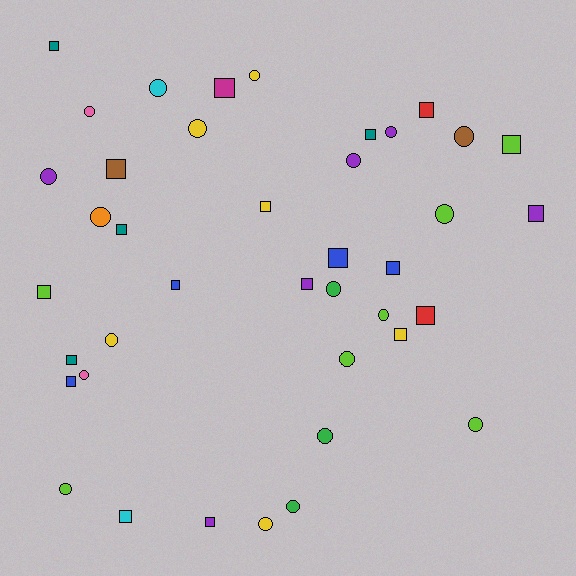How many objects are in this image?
There are 40 objects.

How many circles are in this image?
There are 20 circles.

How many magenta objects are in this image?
There is 1 magenta object.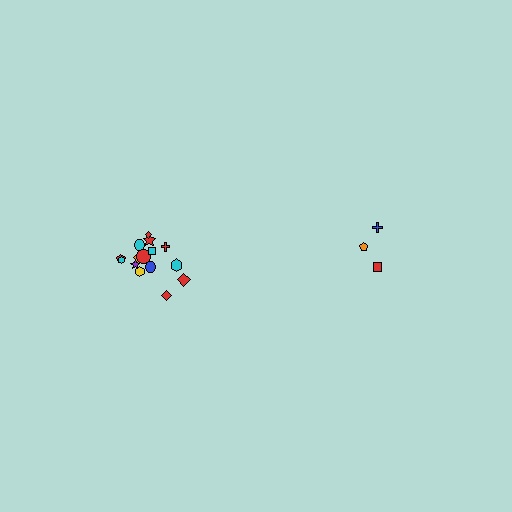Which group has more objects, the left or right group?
The left group.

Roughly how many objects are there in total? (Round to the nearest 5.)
Roughly 20 objects in total.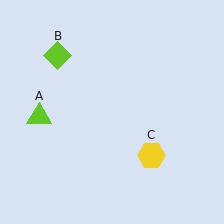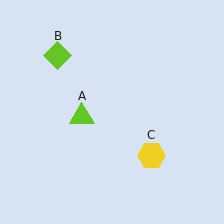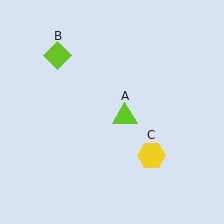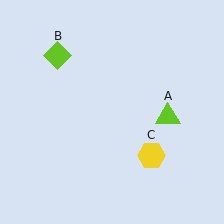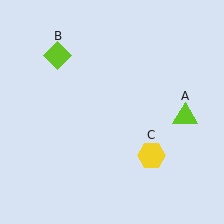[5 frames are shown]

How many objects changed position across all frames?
1 object changed position: lime triangle (object A).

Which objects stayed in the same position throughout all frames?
Lime diamond (object B) and yellow hexagon (object C) remained stationary.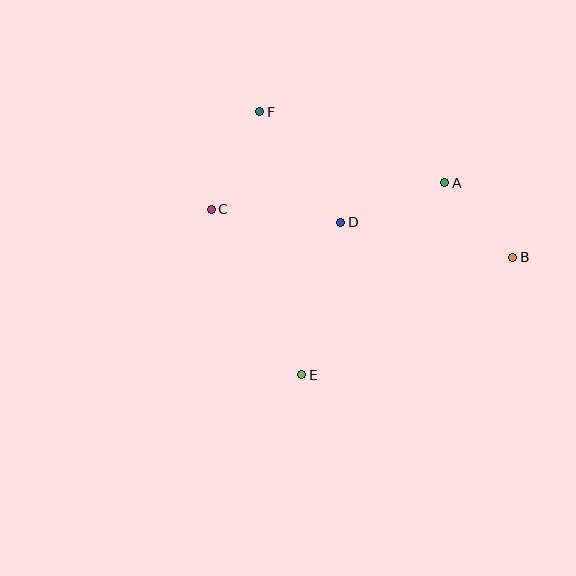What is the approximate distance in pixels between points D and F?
The distance between D and F is approximately 138 pixels.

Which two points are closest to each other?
Points A and B are closest to each other.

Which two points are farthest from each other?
Points B and C are farthest from each other.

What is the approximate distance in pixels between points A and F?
The distance between A and F is approximately 198 pixels.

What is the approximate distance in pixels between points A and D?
The distance between A and D is approximately 111 pixels.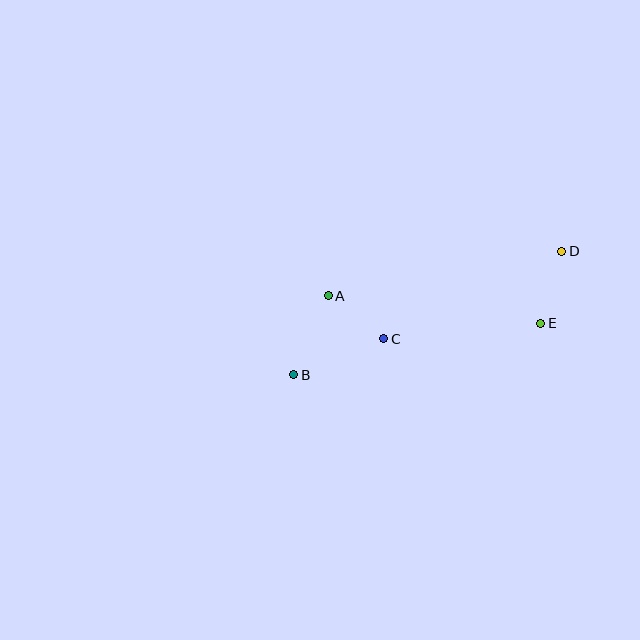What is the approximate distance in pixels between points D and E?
The distance between D and E is approximately 75 pixels.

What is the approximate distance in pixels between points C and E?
The distance between C and E is approximately 158 pixels.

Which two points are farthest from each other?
Points B and D are farthest from each other.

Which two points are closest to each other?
Points A and C are closest to each other.